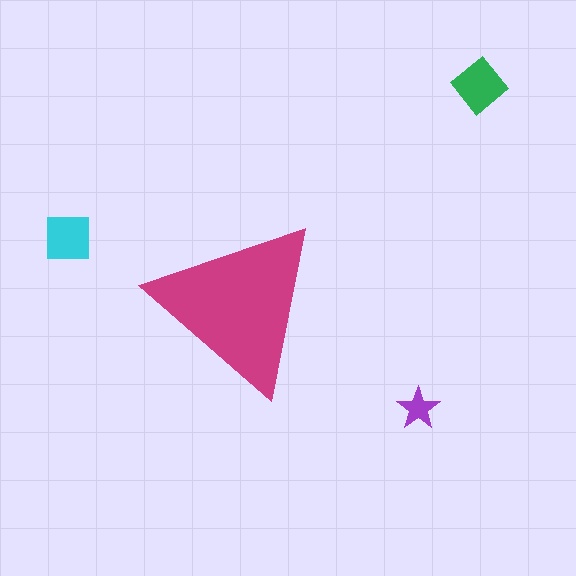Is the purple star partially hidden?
No, the purple star is fully visible.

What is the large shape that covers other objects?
A magenta triangle.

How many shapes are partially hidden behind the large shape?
0 shapes are partially hidden.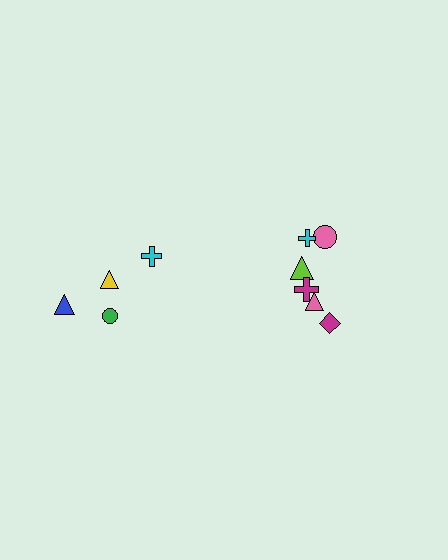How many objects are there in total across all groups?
There are 10 objects.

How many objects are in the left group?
There are 4 objects.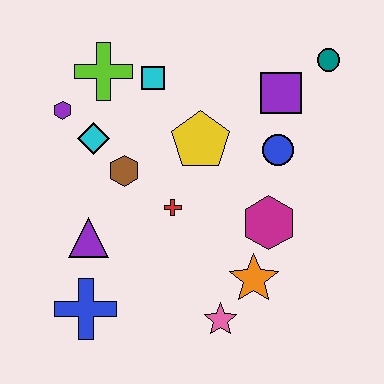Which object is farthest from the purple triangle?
The teal circle is farthest from the purple triangle.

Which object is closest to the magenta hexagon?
The orange star is closest to the magenta hexagon.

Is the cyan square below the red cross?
No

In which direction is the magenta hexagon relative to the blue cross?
The magenta hexagon is to the right of the blue cross.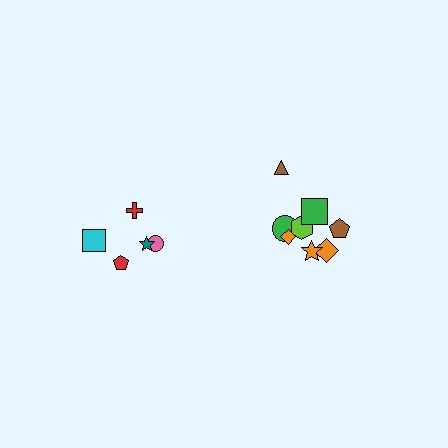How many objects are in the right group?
There are 8 objects.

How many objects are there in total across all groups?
There are 13 objects.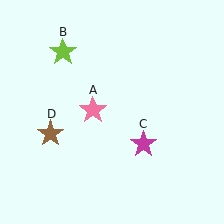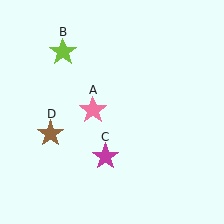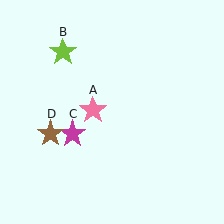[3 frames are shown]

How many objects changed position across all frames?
1 object changed position: magenta star (object C).